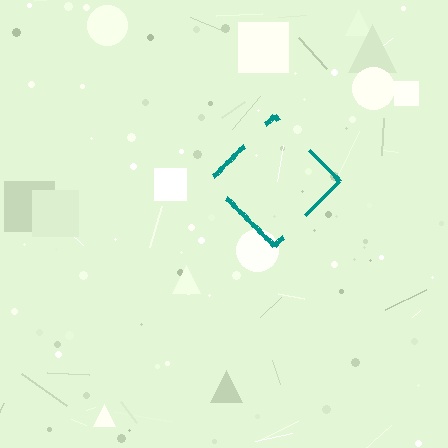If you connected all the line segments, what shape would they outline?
They would outline a diamond.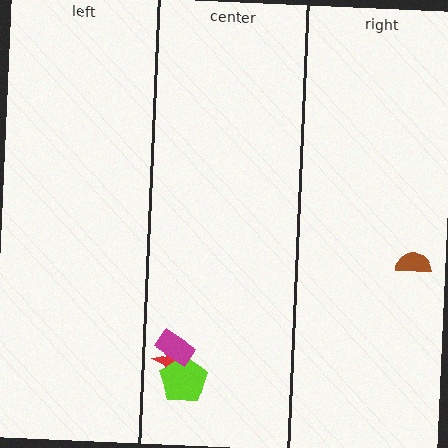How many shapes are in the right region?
1.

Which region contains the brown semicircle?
The right region.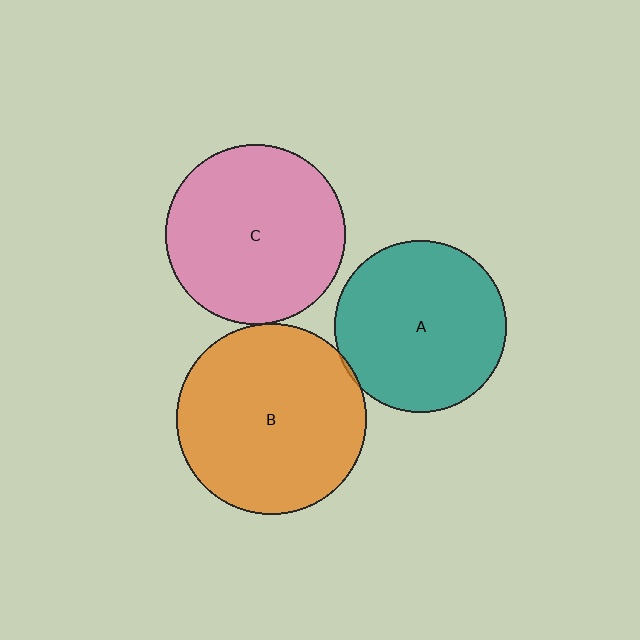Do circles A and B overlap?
Yes.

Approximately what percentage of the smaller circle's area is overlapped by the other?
Approximately 5%.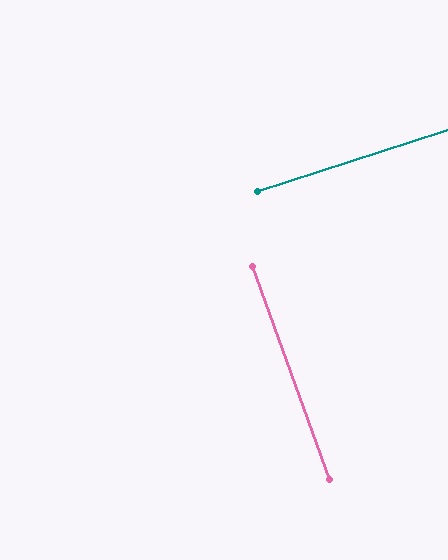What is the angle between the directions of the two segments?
Approximately 88 degrees.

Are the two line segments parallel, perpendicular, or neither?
Perpendicular — they meet at approximately 88°.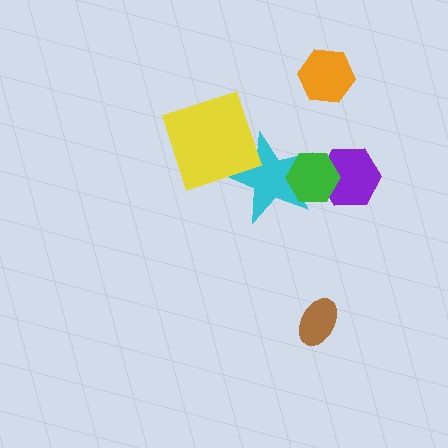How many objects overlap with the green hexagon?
2 objects overlap with the green hexagon.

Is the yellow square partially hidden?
No, no other shape covers it.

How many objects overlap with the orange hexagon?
0 objects overlap with the orange hexagon.